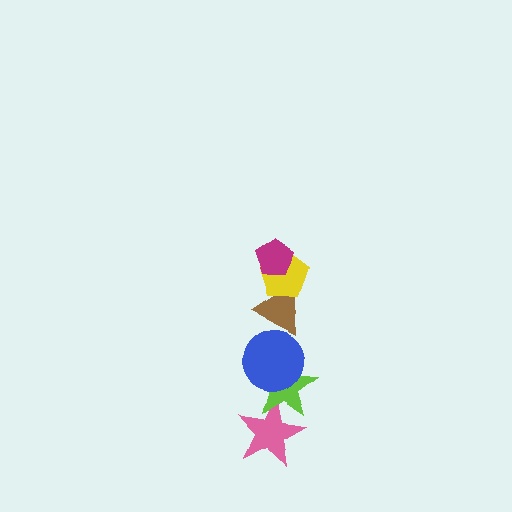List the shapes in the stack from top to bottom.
From top to bottom: the magenta pentagon, the yellow pentagon, the brown triangle, the blue circle, the lime star, the pink star.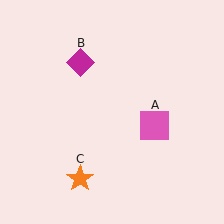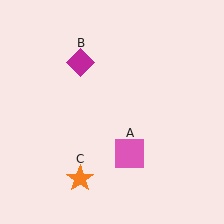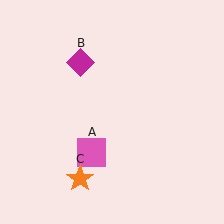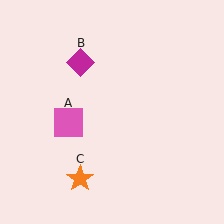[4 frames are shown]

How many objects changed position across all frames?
1 object changed position: pink square (object A).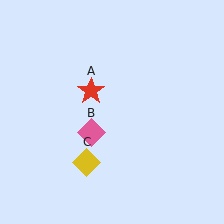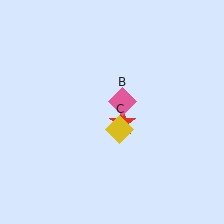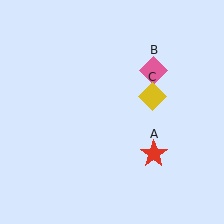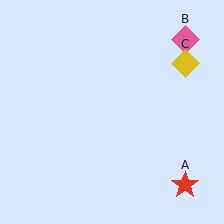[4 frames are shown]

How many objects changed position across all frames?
3 objects changed position: red star (object A), pink diamond (object B), yellow diamond (object C).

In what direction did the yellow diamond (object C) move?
The yellow diamond (object C) moved up and to the right.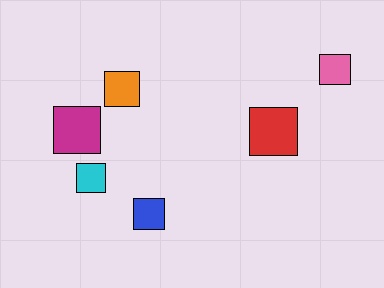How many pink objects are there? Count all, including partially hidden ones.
There is 1 pink object.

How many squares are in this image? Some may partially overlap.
There are 6 squares.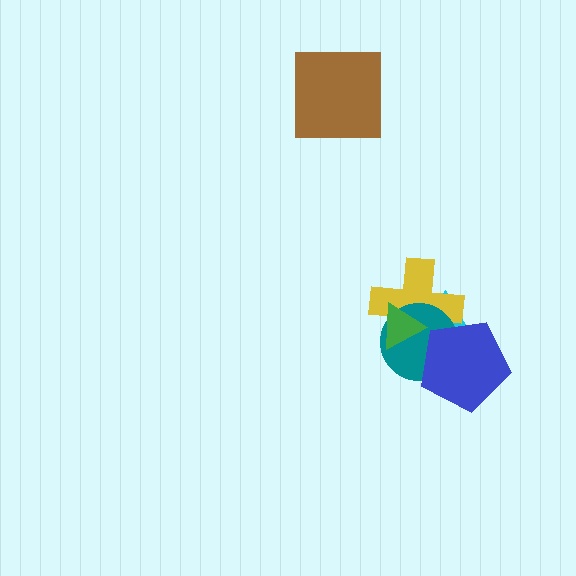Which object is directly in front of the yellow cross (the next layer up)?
The teal circle is directly in front of the yellow cross.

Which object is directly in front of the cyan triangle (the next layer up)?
The yellow cross is directly in front of the cyan triangle.